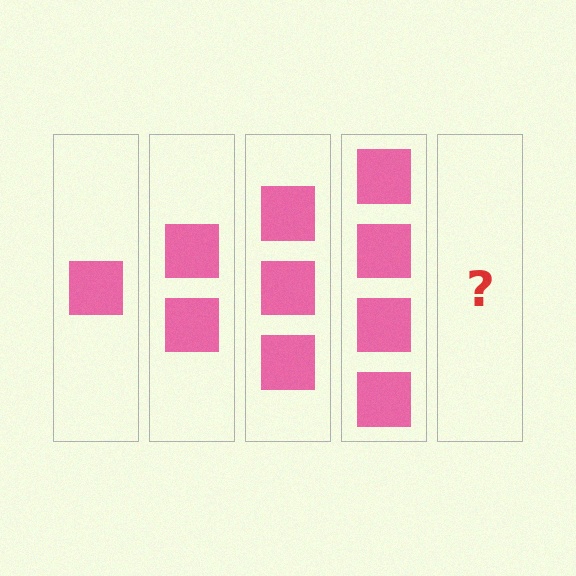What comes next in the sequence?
The next element should be 5 squares.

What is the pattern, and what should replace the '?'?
The pattern is that each step adds one more square. The '?' should be 5 squares.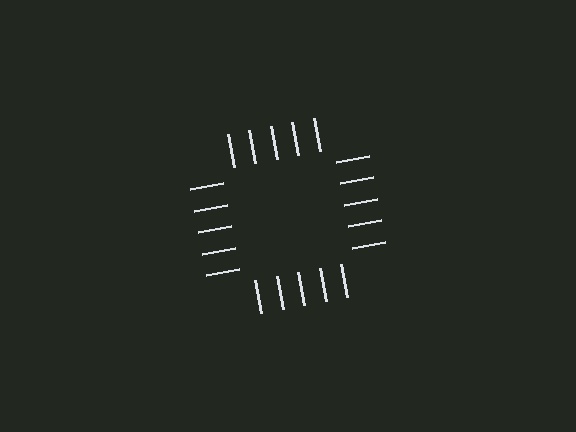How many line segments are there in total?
20 — 5 along each of the 4 edges.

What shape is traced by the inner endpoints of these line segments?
An illusory square — the line segments terminate on its edges but no continuous stroke is drawn.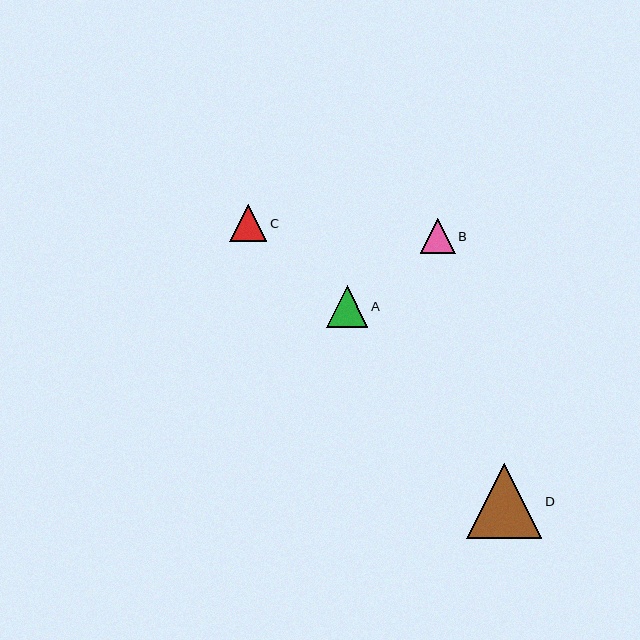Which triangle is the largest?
Triangle D is the largest with a size of approximately 75 pixels.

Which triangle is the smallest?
Triangle B is the smallest with a size of approximately 35 pixels.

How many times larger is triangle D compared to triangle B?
Triangle D is approximately 2.1 times the size of triangle B.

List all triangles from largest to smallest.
From largest to smallest: D, A, C, B.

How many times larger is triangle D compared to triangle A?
Triangle D is approximately 1.8 times the size of triangle A.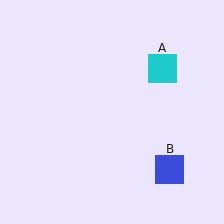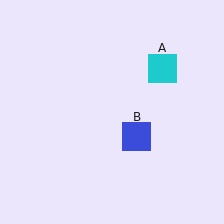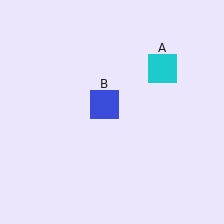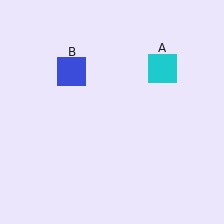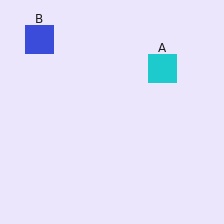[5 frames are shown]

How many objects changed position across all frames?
1 object changed position: blue square (object B).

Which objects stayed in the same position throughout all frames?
Cyan square (object A) remained stationary.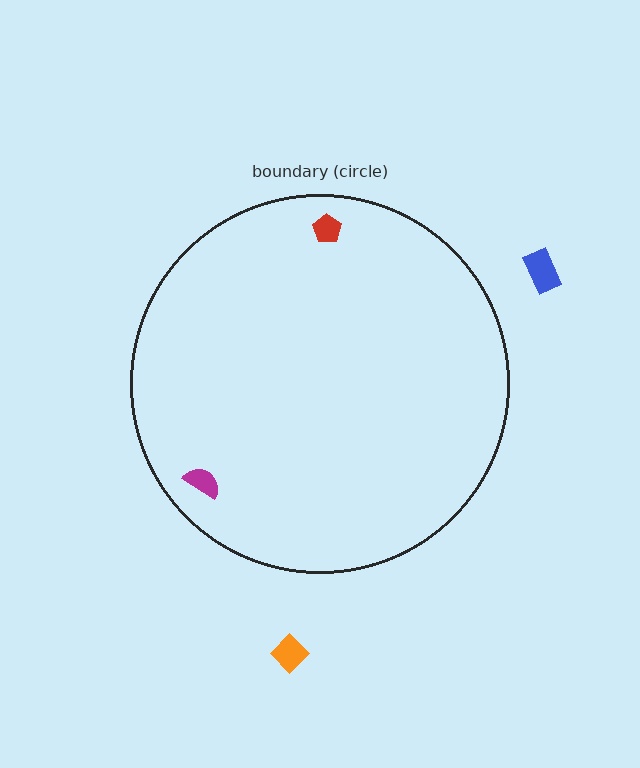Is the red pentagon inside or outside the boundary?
Inside.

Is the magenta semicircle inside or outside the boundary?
Inside.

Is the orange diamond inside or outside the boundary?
Outside.